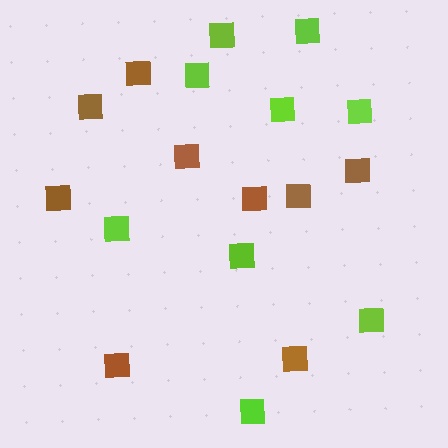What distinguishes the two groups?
There are 2 groups: one group of lime squares (9) and one group of brown squares (9).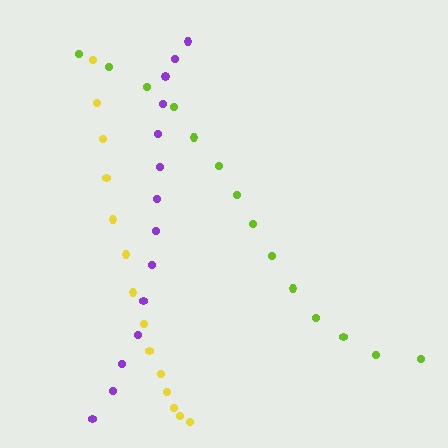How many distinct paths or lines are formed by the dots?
There are 3 distinct paths.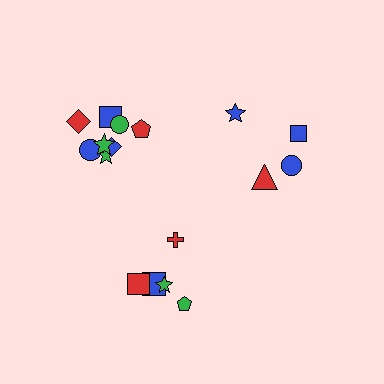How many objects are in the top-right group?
There are 4 objects.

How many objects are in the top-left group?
There are 8 objects.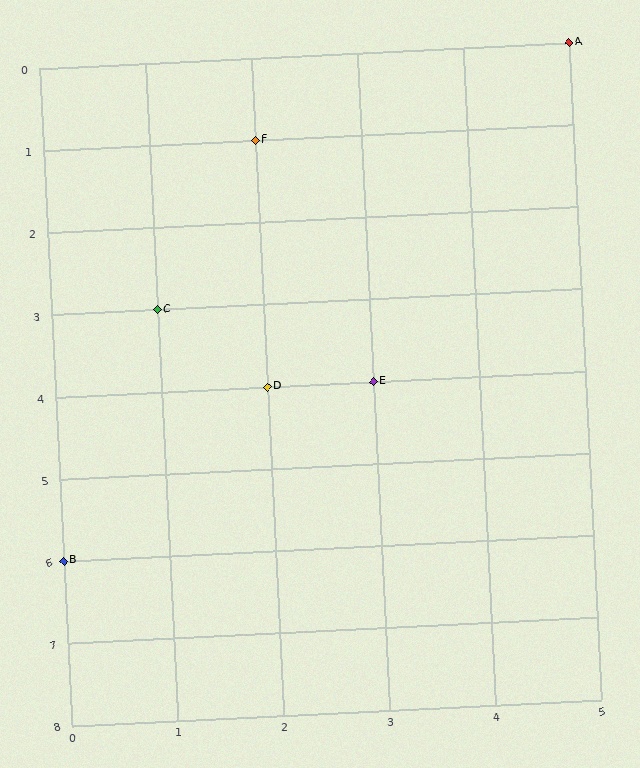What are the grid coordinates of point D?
Point D is at grid coordinates (2, 4).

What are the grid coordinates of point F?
Point F is at grid coordinates (2, 1).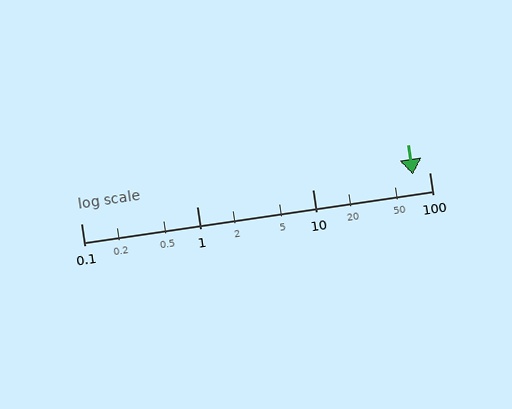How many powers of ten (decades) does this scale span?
The scale spans 3 decades, from 0.1 to 100.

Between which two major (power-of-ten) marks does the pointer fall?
The pointer is between 10 and 100.